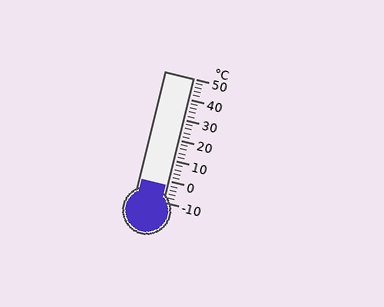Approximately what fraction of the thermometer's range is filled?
The thermometer is filled to approximately 15% of its range.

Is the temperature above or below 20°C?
The temperature is below 20°C.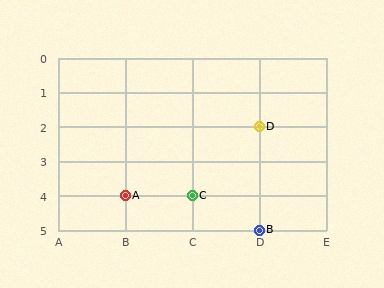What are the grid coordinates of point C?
Point C is at grid coordinates (C, 4).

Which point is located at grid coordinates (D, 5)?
Point B is at (D, 5).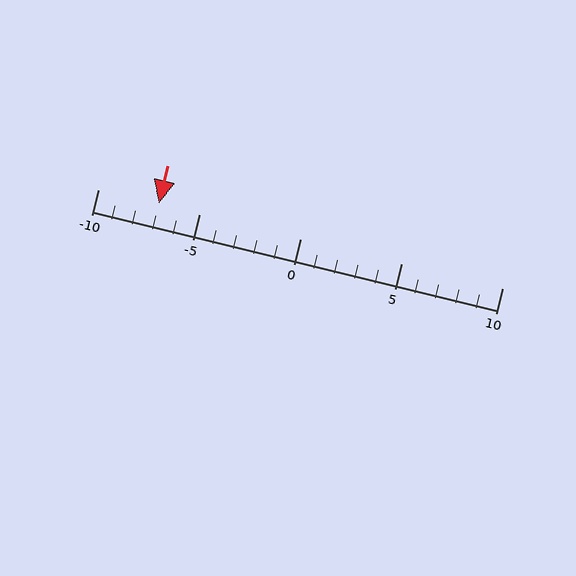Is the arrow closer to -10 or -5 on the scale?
The arrow is closer to -5.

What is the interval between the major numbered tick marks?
The major tick marks are spaced 5 units apart.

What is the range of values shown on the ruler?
The ruler shows values from -10 to 10.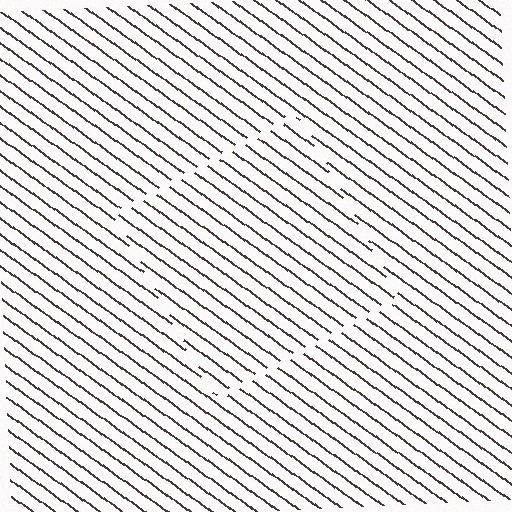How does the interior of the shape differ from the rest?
The interior of the shape contains the same grating, shifted by half a period — the contour is defined by the phase discontinuity where line-ends from the inner and outer gratings abut.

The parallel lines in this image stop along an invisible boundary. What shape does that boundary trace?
An illusory square. The interior of the shape contains the same grating, shifted by half a period — the contour is defined by the phase discontinuity where line-ends from the inner and outer gratings abut.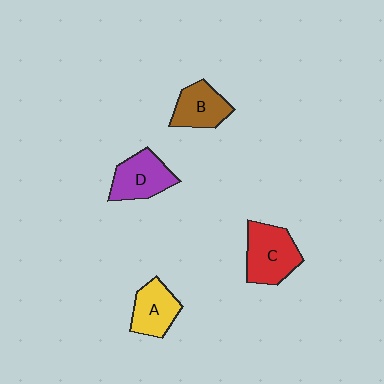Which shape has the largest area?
Shape C (red).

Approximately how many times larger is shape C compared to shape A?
Approximately 1.3 times.